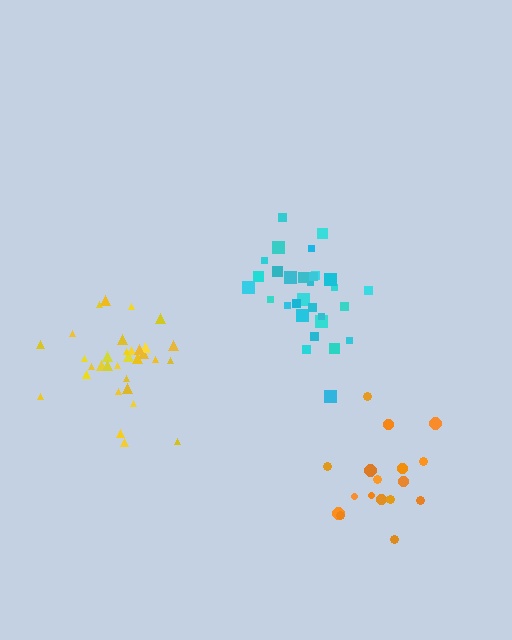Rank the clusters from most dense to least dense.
cyan, yellow, orange.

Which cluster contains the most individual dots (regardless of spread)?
Yellow (33).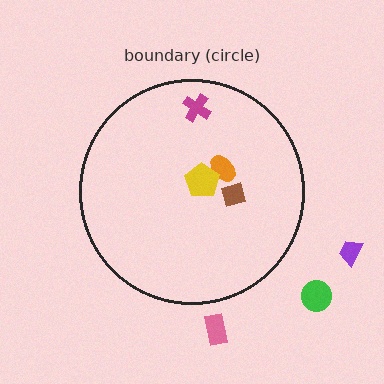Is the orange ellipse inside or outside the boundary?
Inside.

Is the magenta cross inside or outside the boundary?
Inside.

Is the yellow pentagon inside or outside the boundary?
Inside.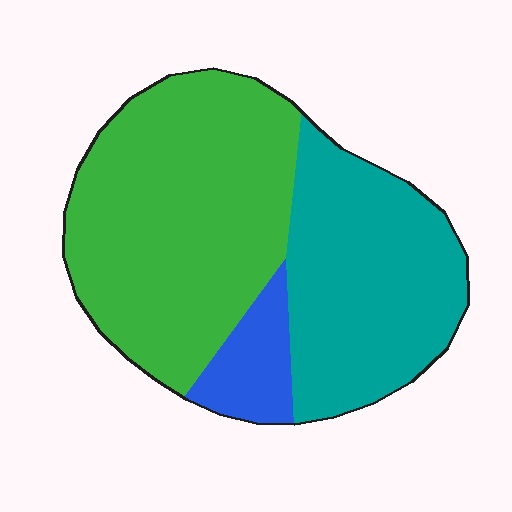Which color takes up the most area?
Green, at roughly 55%.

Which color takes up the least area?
Blue, at roughly 10%.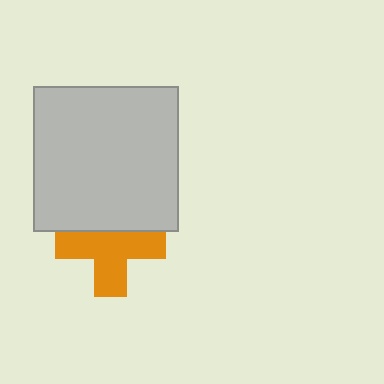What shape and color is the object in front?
The object in front is a light gray square.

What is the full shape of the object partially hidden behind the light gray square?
The partially hidden object is an orange cross.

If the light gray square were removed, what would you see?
You would see the complete orange cross.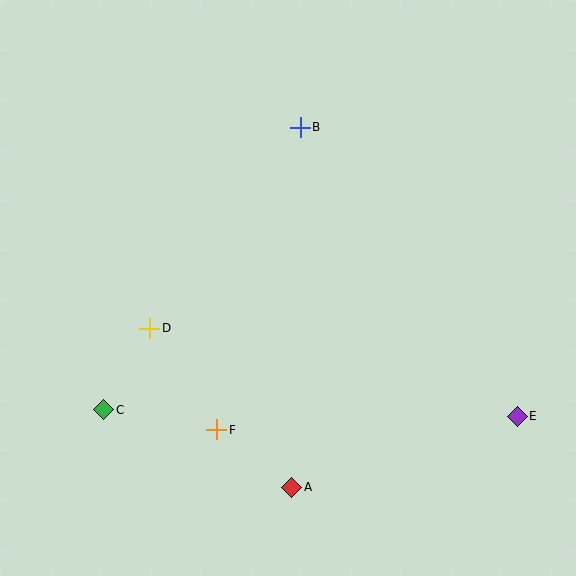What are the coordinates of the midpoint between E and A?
The midpoint between E and A is at (405, 452).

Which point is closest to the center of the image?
Point D at (150, 328) is closest to the center.